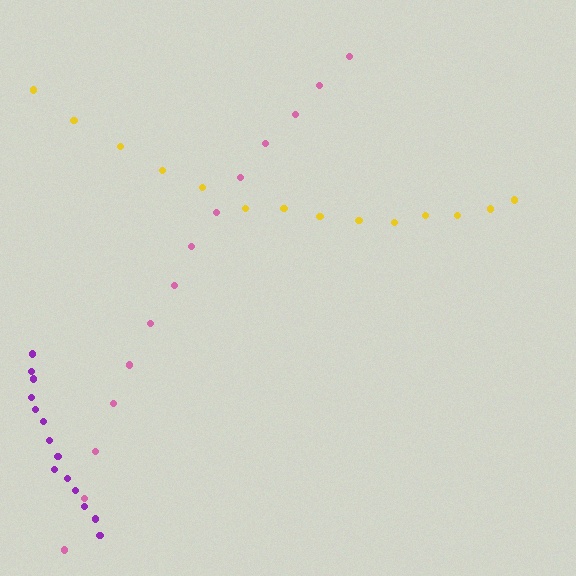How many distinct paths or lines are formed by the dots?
There are 3 distinct paths.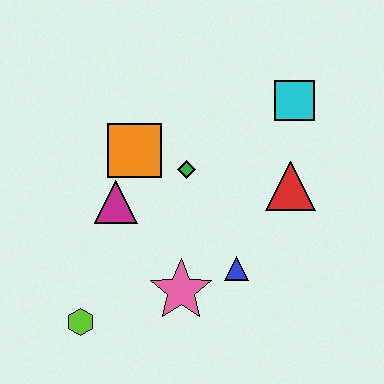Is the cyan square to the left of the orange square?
No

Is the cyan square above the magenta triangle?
Yes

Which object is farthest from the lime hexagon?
The cyan square is farthest from the lime hexagon.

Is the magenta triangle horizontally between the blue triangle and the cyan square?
No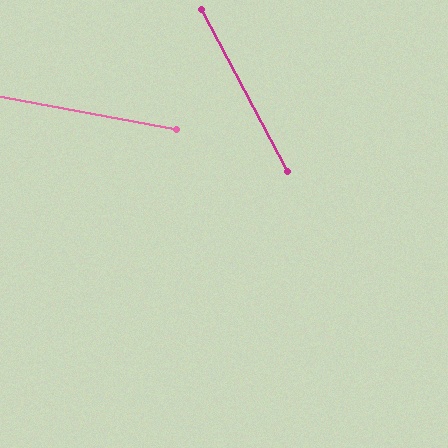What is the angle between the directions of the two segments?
Approximately 51 degrees.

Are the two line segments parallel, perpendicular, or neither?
Neither parallel nor perpendicular — they differ by about 51°.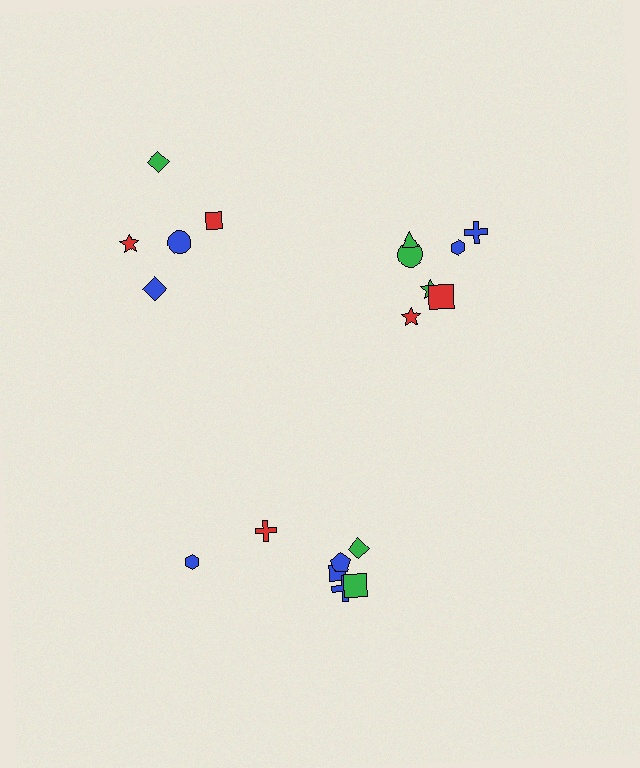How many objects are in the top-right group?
There are 7 objects.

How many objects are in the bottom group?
There are 7 objects.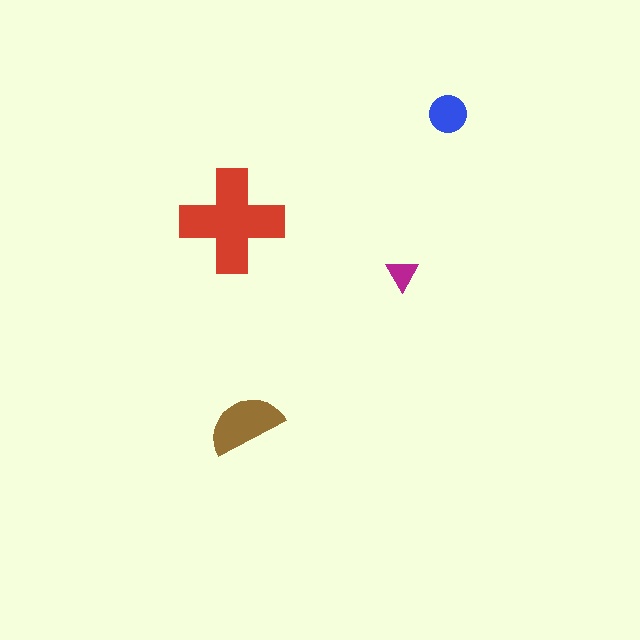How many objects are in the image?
There are 4 objects in the image.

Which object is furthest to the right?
The blue circle is rightmost.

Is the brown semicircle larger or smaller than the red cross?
Smaller.